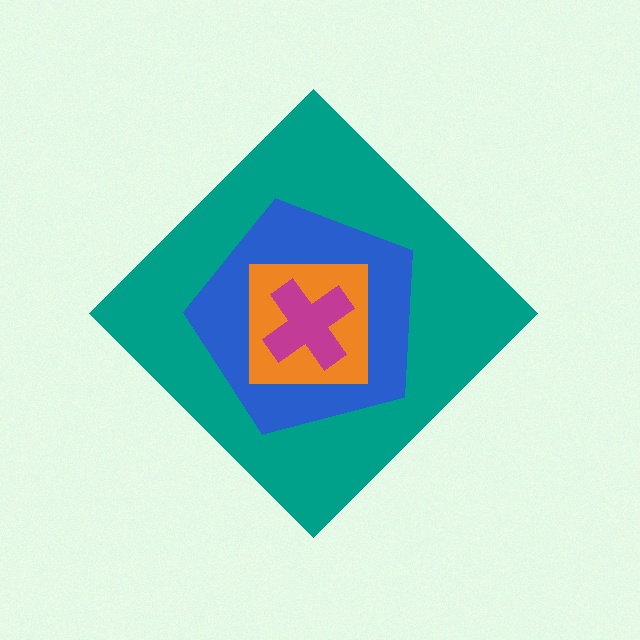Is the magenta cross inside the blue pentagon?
Yes.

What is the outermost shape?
The teal diamond.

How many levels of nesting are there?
4.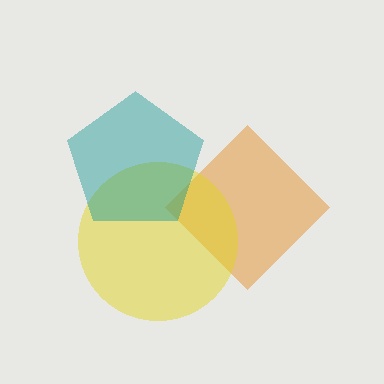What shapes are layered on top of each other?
The layered shapes are: an orange diamond, a yellow circle, a teal pentagon.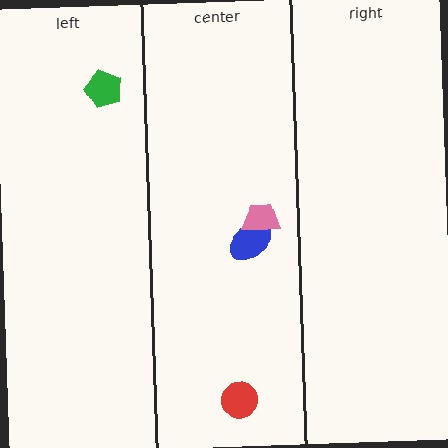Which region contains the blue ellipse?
The center region.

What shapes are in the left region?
The green pentagon.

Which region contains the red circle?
The center region.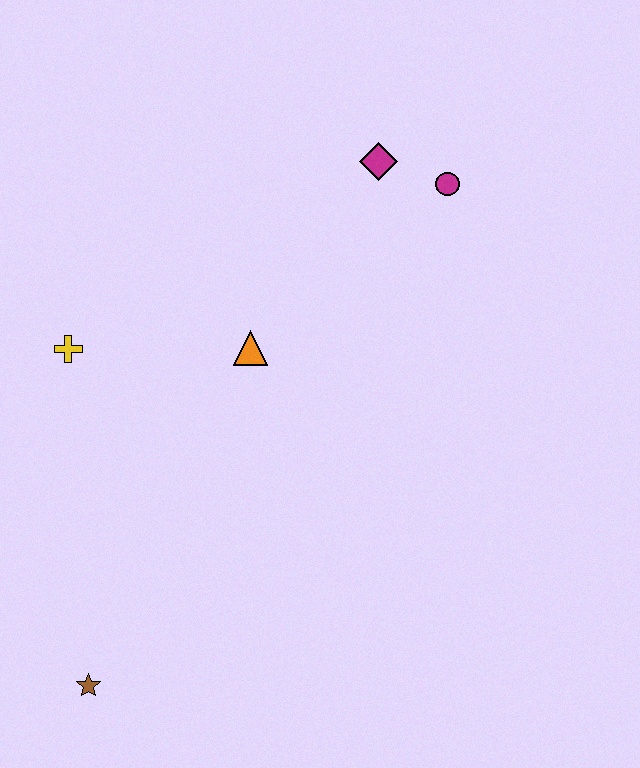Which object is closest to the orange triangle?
The yellow cross is closest to the orange triangle.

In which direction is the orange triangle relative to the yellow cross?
The orange triangle is to the right of the yellow cross.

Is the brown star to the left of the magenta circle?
Yes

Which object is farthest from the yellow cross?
The magenta circle is farthest from the yellow cross.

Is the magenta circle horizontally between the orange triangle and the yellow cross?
No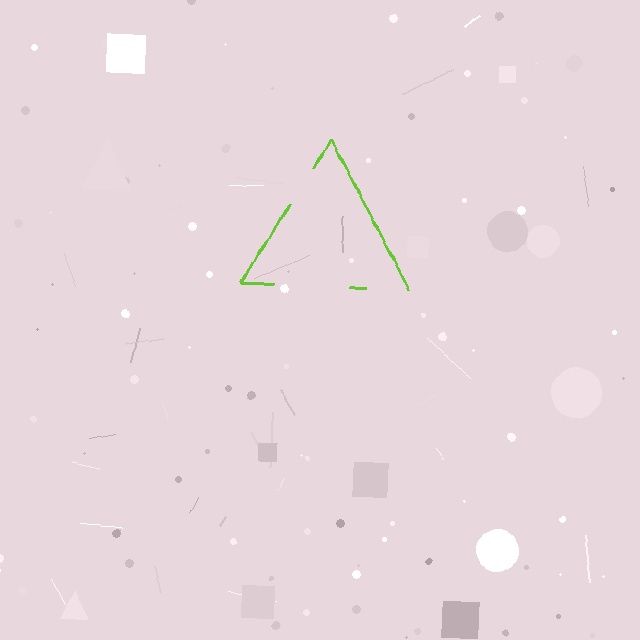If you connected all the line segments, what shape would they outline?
They would outline a triangle.